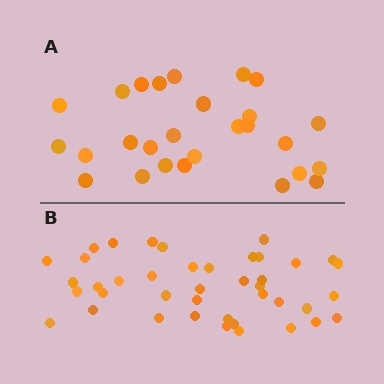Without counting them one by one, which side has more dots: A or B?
Region B (the bottom region) has more dots.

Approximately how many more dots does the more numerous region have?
Region B has approximately 15 more dots than region A.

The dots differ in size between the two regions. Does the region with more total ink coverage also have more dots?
No. Region A has more total ink coverage because its dots are larger, but region B actually contains more individual dots. Total area can be misleading — the number of items is what matters here.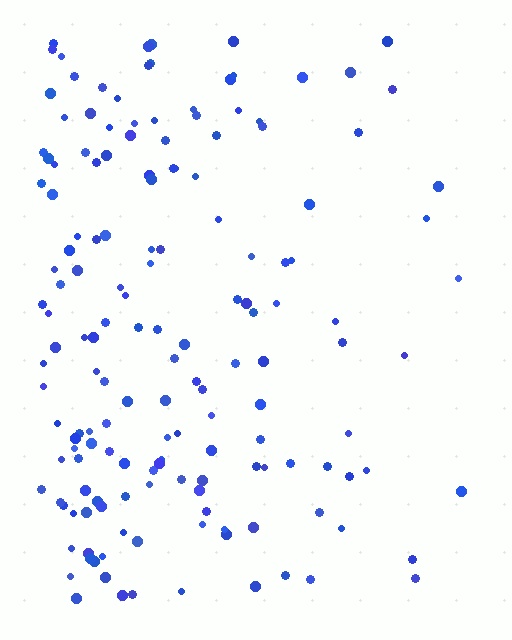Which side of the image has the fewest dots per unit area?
The right.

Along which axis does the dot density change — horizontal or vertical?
Horizontal.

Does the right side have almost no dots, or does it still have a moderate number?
Still a moderate number, just noticeably fewer than the left.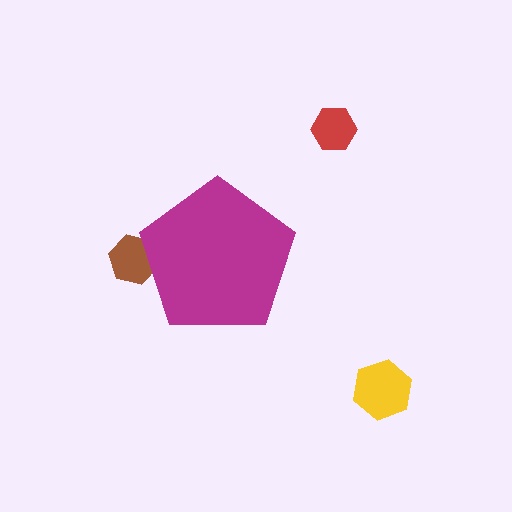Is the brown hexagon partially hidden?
Yes, the brown hexagon is partially hidden behind the magenta pentagon.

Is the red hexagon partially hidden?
No, the red hexagon is fully visible.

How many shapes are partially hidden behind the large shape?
1 shape is partially hidden.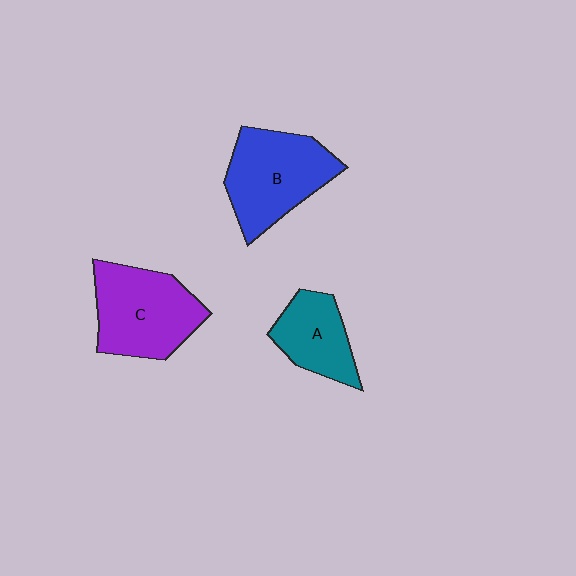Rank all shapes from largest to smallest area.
From largest to smallest: C (purple), B (blue), A (teal).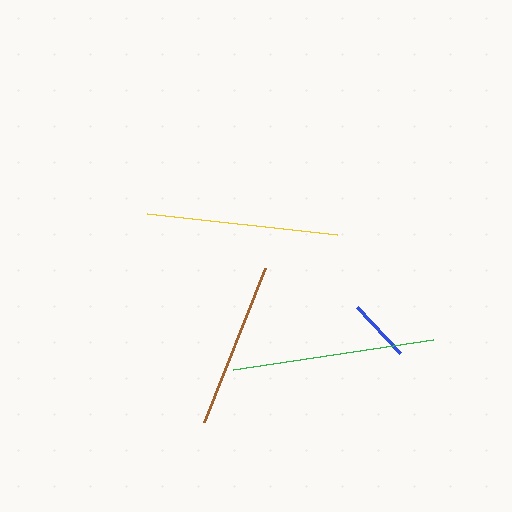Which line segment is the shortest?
The blue line is the shortest at approximately 63 pixels.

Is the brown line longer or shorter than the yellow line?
The yellow line is longer than the brown line.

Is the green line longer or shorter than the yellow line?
The green line is longer than the yellow line.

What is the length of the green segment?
The green segment is approximately 202 pixels long.